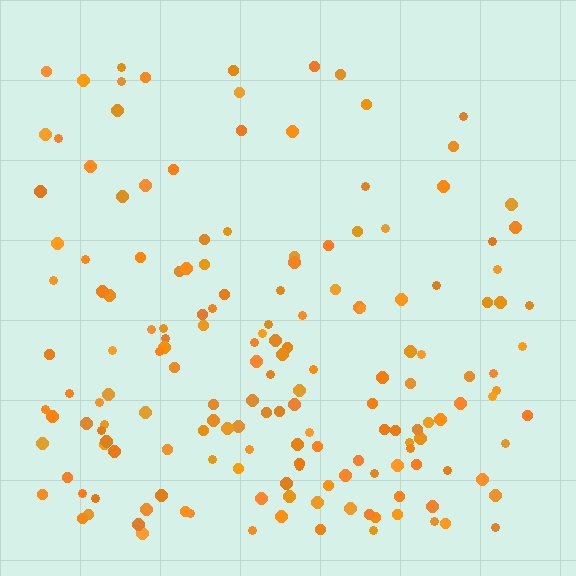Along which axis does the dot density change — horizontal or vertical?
Vertical.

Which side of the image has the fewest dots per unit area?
The top.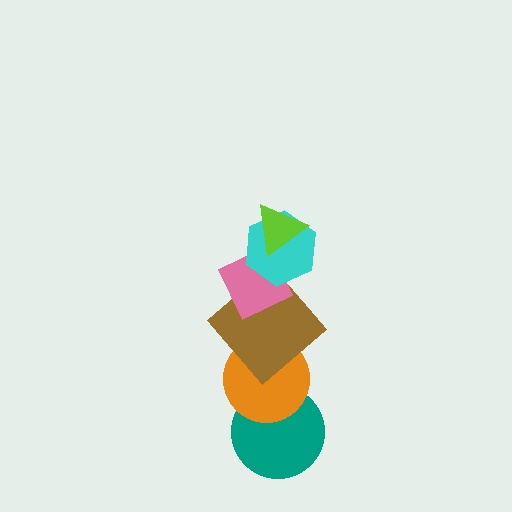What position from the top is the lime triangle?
The lime triangle is 1st from the top.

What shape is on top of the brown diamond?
The pink diamond is on top of the brown diamond.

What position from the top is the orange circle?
The orange circle is 5th from the top.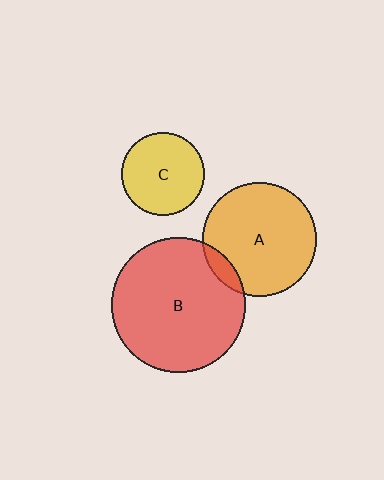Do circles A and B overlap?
Yes.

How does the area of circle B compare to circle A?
Approximately 1.4 times.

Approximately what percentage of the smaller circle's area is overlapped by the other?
Approximately 10%.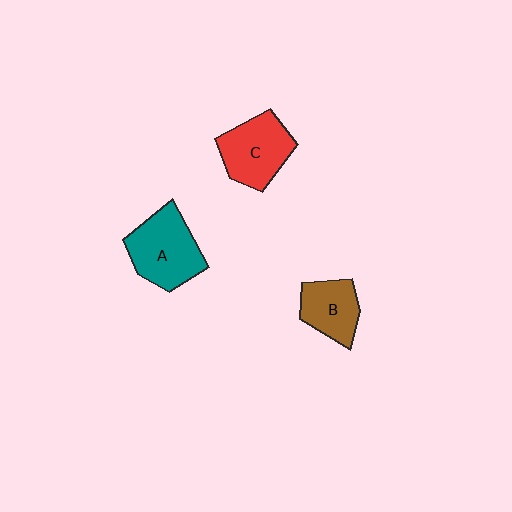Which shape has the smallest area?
Shape B (brown).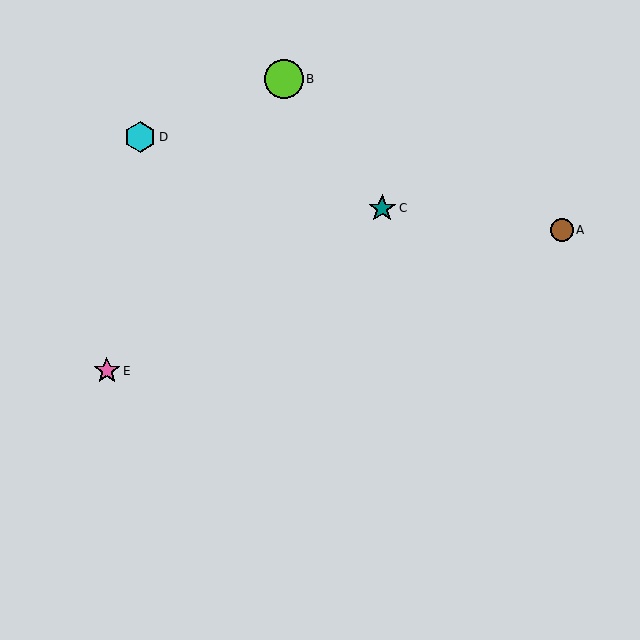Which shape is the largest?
The lime circle (labeled B) is the largest.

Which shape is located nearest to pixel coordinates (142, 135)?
The cyan hexagon (labeled D) at (140, 137) is nearest to that location.